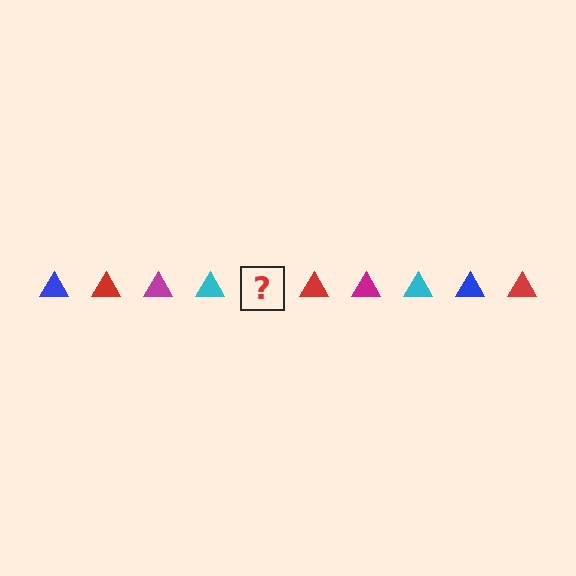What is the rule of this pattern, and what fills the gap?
The rule is that the pattern cycles through blue, red, magenta, cyan triangles. The gap should be filled with a blue triangle.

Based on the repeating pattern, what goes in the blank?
The blank should be a blue triangle.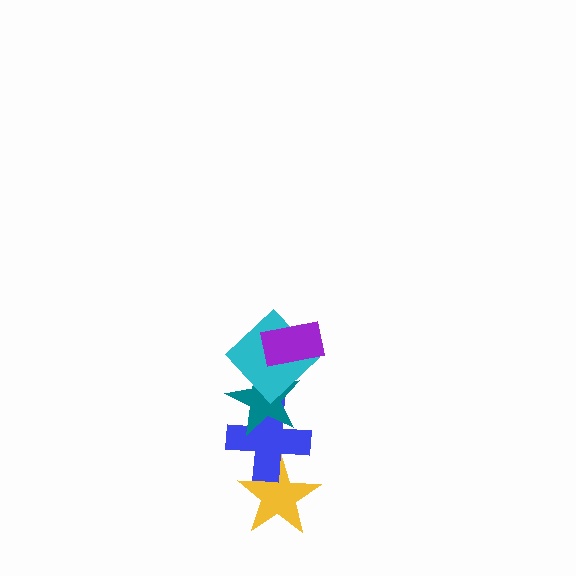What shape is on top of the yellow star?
The blue cross is on top of the yellow star.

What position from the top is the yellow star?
The yellow star is 5th from the top.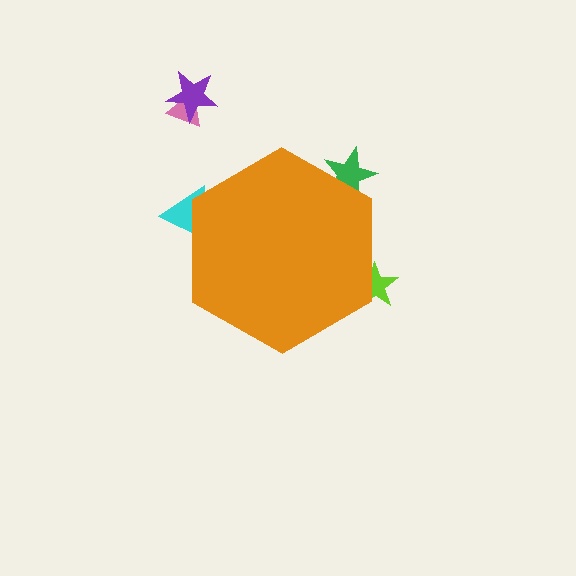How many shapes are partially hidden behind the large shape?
3 shapes are partially hidden.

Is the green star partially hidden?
Yes, the green star is partially hidden behind the orange hexagon.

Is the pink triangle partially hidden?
No, the pink triangle is fully visible.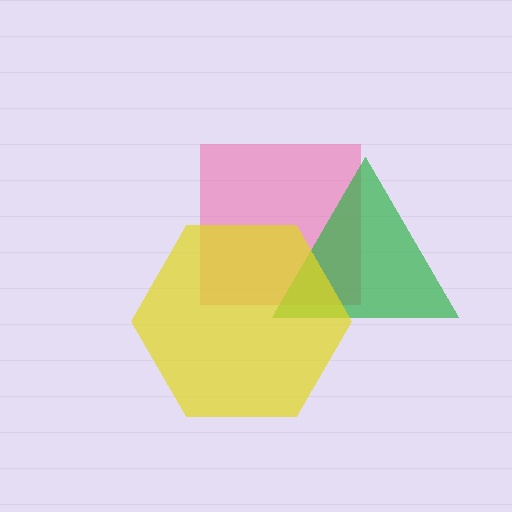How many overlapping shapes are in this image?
There are 3 overlapping shapes in the image.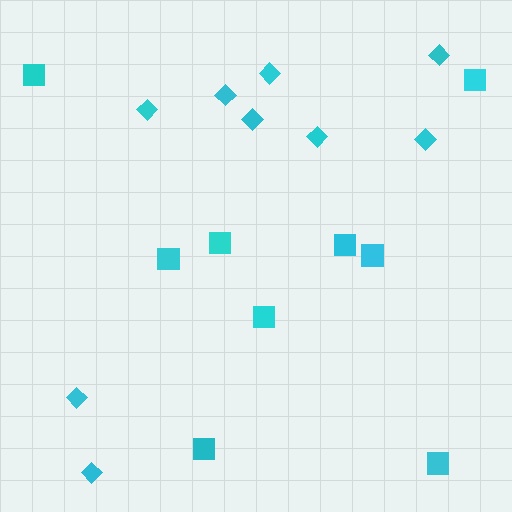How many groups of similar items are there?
There are 2 groups: one group of diamonds (9) and one group of squares (9).